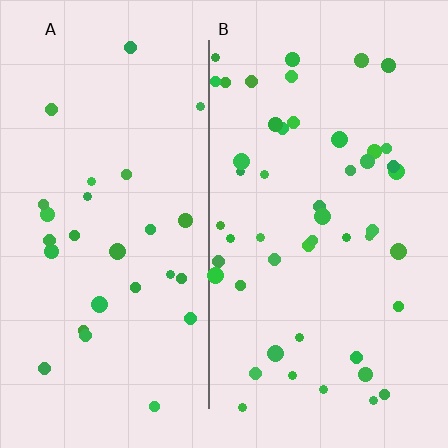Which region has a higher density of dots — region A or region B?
B (the right).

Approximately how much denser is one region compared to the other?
Approximately 1.6× — region B over region A.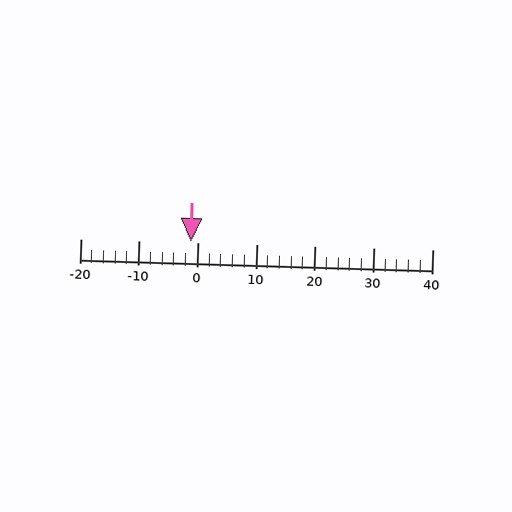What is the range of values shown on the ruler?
The ruler shows values from -20 to 40.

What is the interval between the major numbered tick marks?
The major tick marks are spaced 10 units apart.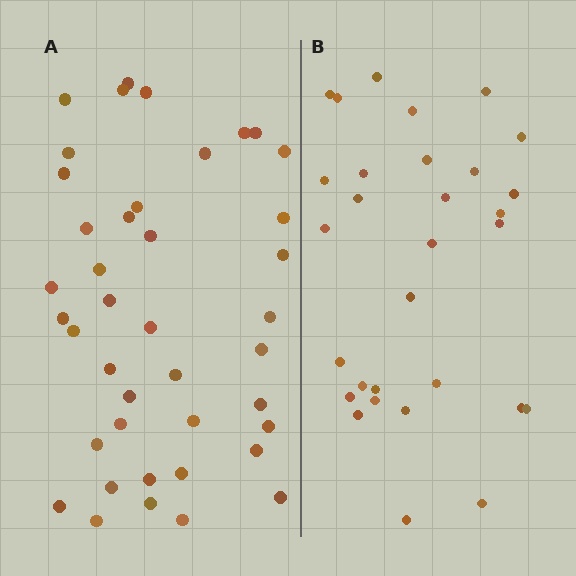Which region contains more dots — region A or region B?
Region A (the left region) has more dots.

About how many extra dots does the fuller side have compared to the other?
Region A has roughly 12 or so more dots than region B.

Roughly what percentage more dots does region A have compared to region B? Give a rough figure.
About 35% more.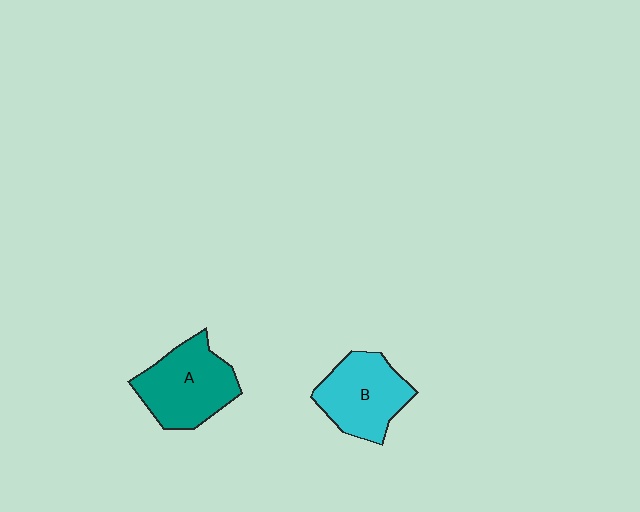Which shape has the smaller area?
Shape B (cyan).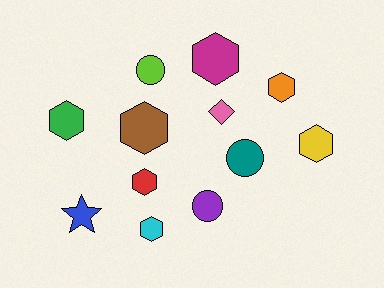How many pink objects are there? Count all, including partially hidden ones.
There is 1 pink object.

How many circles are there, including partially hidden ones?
There are 3 circles.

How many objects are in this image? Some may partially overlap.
There are 12 objects.